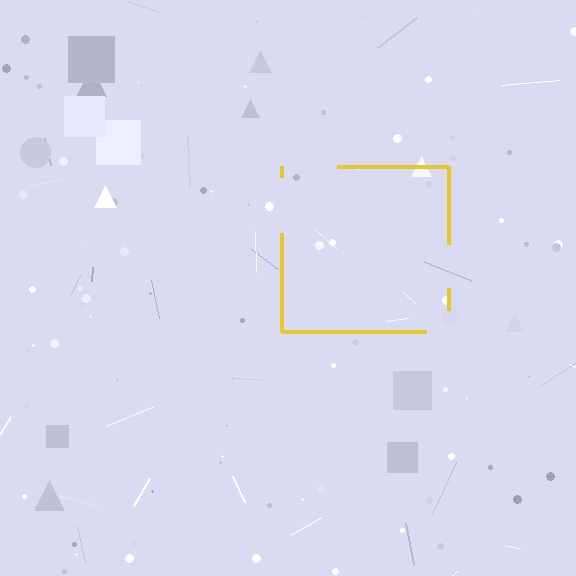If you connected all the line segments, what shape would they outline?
They would outline a square.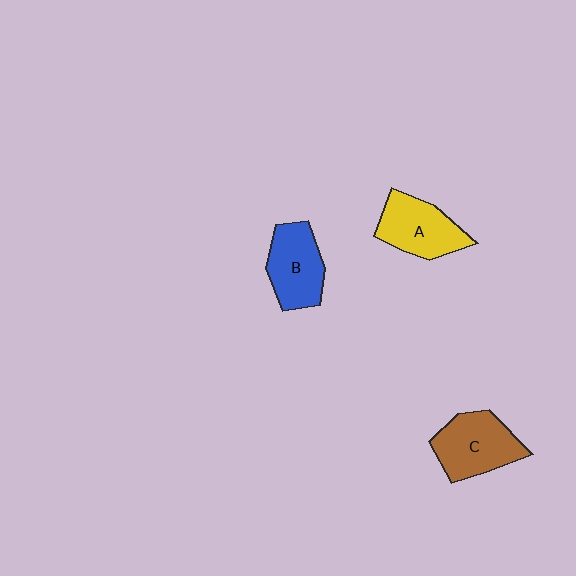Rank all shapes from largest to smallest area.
From largest to smallest: C (brown), A (yellow), B (blue).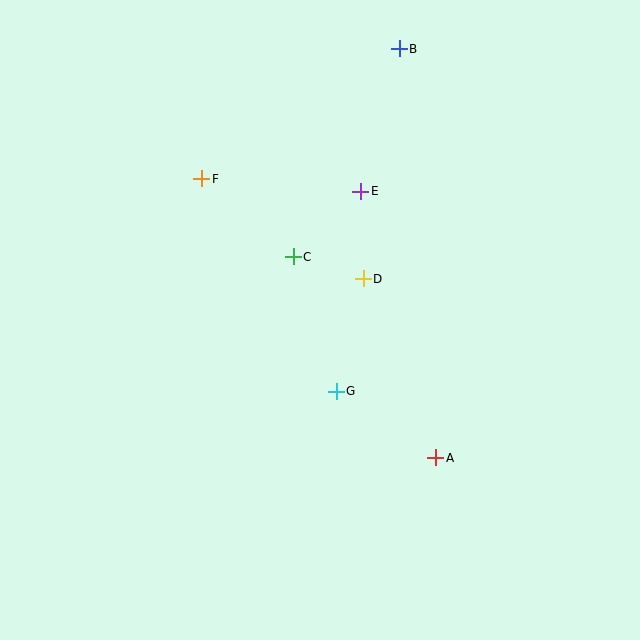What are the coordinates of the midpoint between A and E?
The midpoint between A and E is at (398, 324).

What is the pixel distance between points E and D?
The distance between E and D is 88 pixels.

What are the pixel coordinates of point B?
Point B is at (399, 49).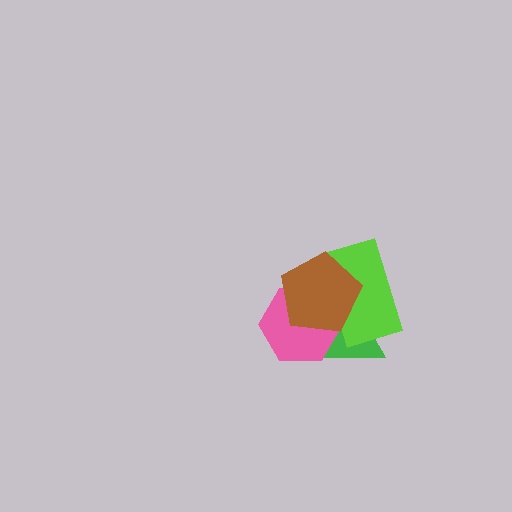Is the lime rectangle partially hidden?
Yes, it is partially covered by another shape.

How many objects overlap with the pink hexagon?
3 objects overlap with the pink hexagon.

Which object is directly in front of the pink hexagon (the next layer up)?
The lime rectangle is directly in front of the pink hexagon.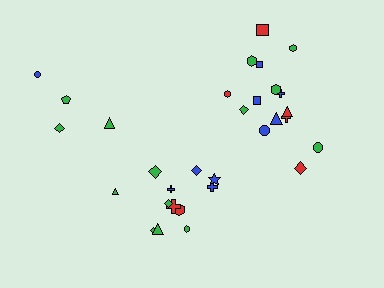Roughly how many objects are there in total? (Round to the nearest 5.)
Roughly 30 objects in total.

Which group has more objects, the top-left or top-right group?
The top-right group.